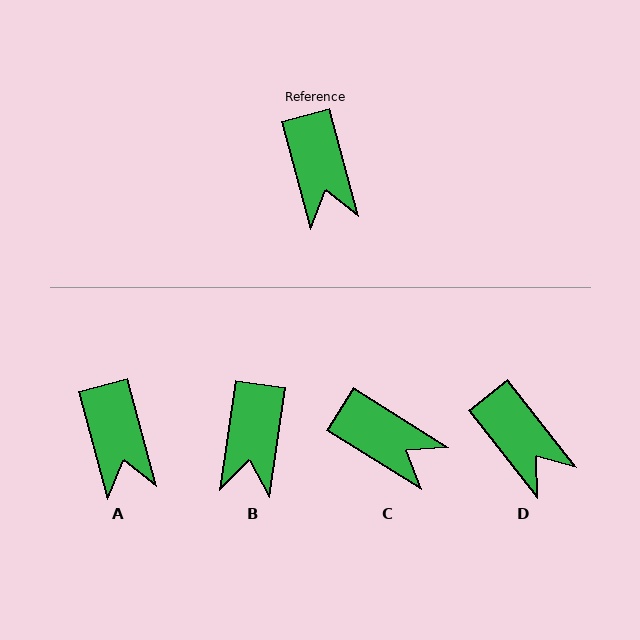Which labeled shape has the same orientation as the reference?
A.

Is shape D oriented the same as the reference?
No, it is off by about 23 degrees.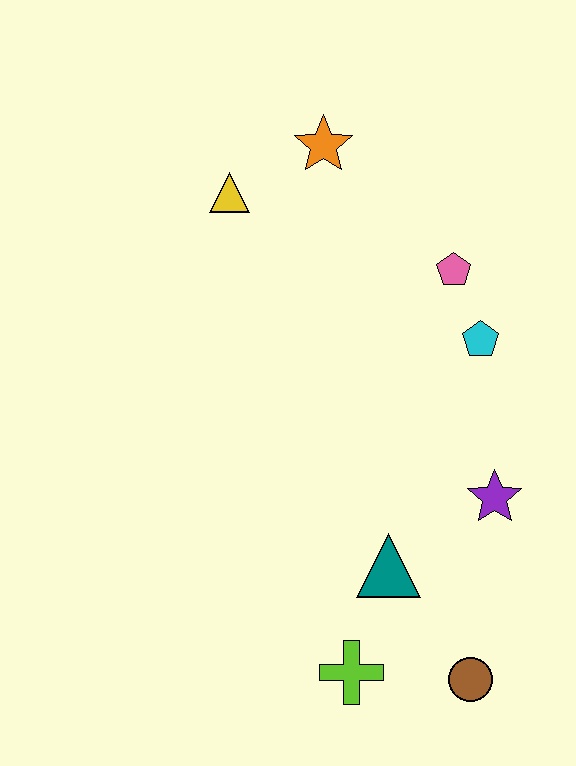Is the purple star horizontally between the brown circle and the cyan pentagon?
No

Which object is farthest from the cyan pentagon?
The lime cross is farthest from the cyan pentagon.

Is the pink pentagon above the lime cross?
Yes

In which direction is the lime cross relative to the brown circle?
The lime cross is to the left of the brown circle.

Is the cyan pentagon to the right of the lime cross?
Yes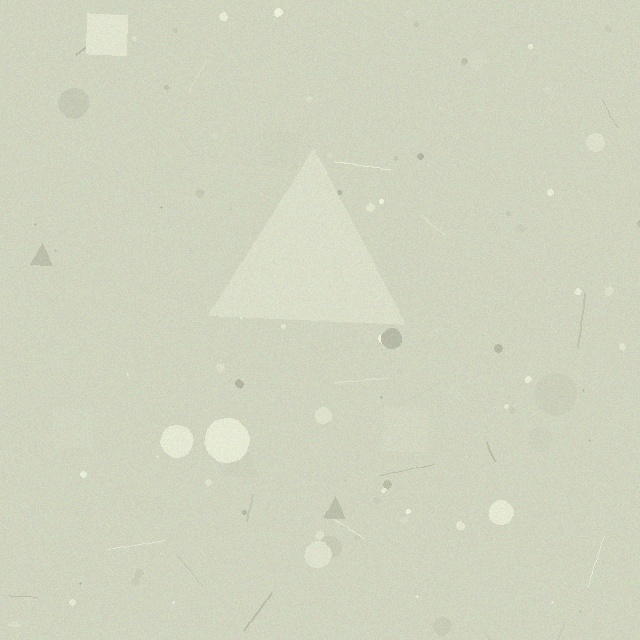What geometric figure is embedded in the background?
A triangle is embedded in the background.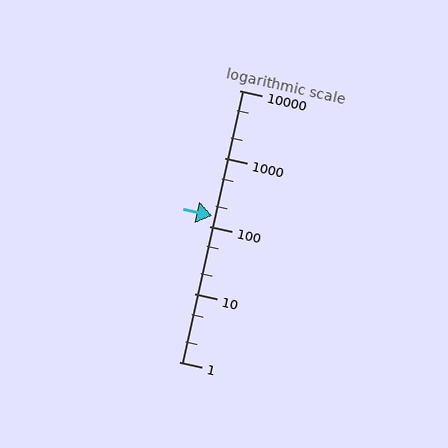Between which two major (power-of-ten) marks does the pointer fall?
The pointer is between 100 and 1000.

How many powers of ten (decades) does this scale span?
The scale spans 4 decades, from 1 to 10000.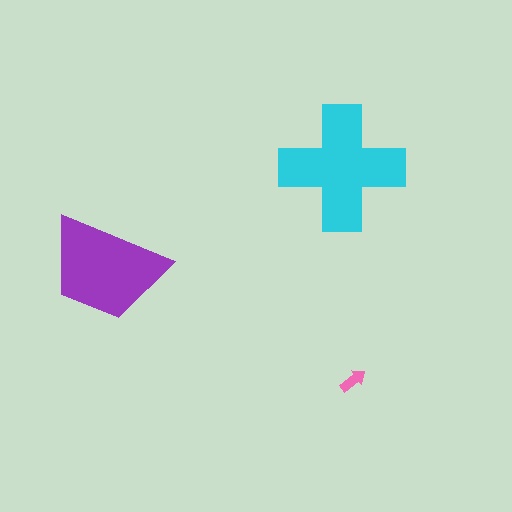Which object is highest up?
The cyan cross is topmost.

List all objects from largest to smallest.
The cyan cross, the purple trapezoid, the pink arrow.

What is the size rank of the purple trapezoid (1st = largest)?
2nd.